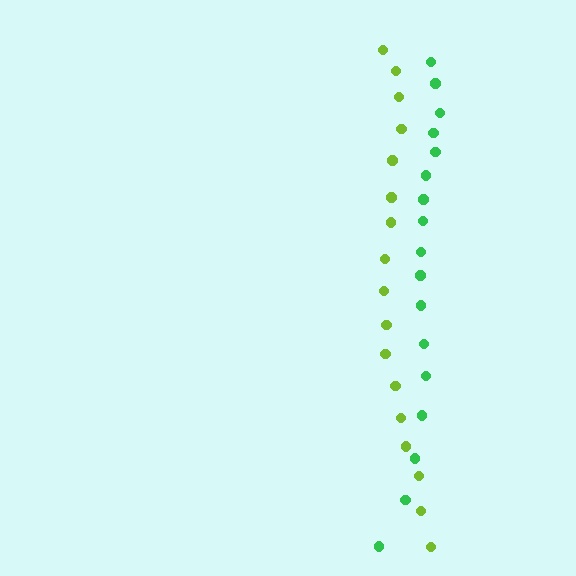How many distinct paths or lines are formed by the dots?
There are 2 distinct paths.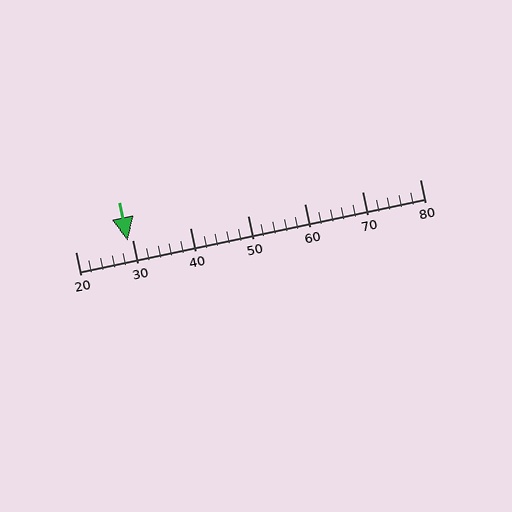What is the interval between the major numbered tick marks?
The major tick marks are spaced 10 units apart.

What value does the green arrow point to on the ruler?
The green arrow points to approximately 29.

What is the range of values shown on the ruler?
The ruler shows values from 20 to 80.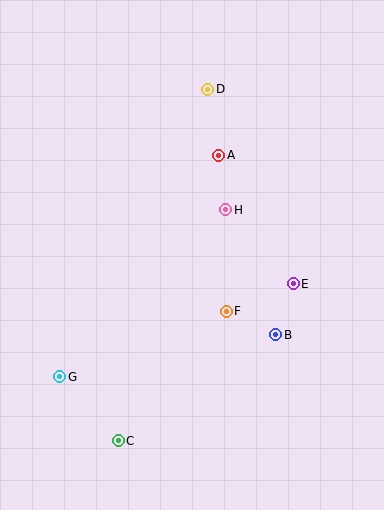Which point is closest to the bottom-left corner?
Point C is closest to the bottom-left corner.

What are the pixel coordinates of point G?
Point G is at (60, 377).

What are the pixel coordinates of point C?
Point C is at (118, 441).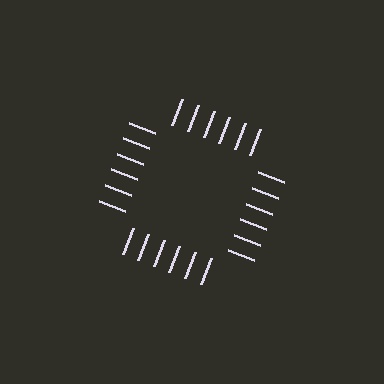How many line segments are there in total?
24 — 6 along each of the 4 edges.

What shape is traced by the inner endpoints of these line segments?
An illusory square — the line segments terminate on its edges but no continuous stroke is drawn.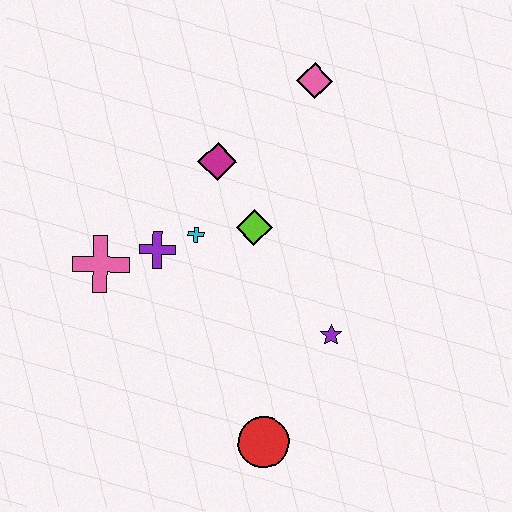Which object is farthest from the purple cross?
The pink diamond is farthest from the purple cross.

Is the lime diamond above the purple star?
Yes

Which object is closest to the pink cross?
The purple cross is closest to the pink cross.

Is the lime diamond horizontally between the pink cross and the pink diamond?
Yes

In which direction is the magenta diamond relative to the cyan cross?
The magenta diamond is above the cyan cross.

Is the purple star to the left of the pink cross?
No